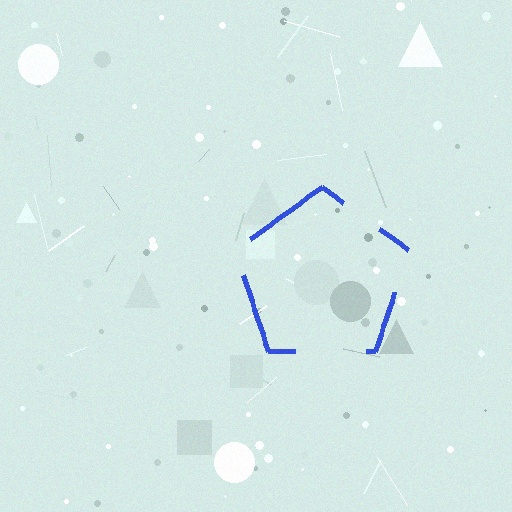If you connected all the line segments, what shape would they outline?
They would outline a pentagon.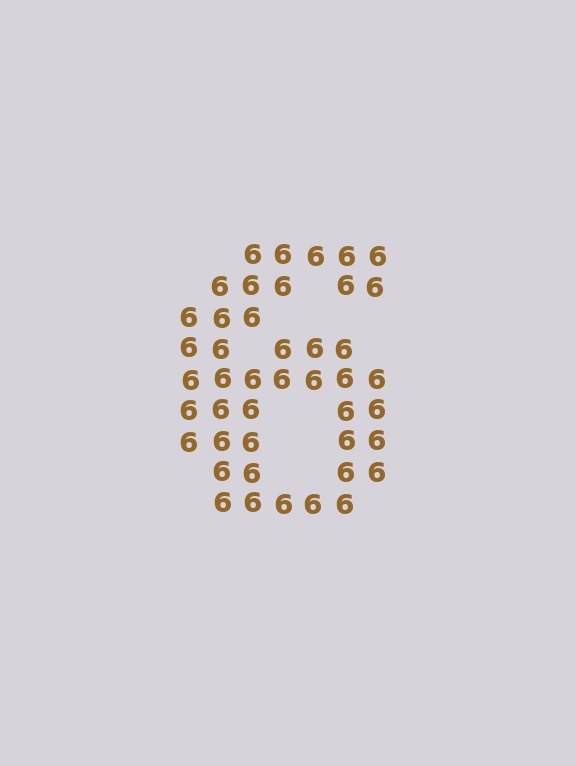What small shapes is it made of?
It is made of small digit 6's.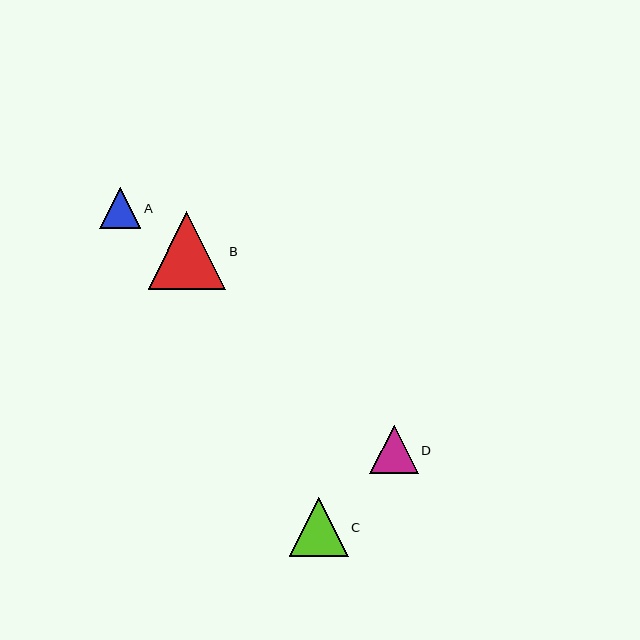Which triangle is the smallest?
Triangle A is the smallest with a size of approximately 41 pixels.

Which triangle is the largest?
Triangle B is the largest with a size of approximately 78 pixels.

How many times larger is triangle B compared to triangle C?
Triangle B is approximately 1.3 times the size of triangle C.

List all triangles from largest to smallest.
From largest to smallest: B, C, D, A.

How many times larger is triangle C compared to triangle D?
Triangle C is approximately 1.2 times the size of triangle D.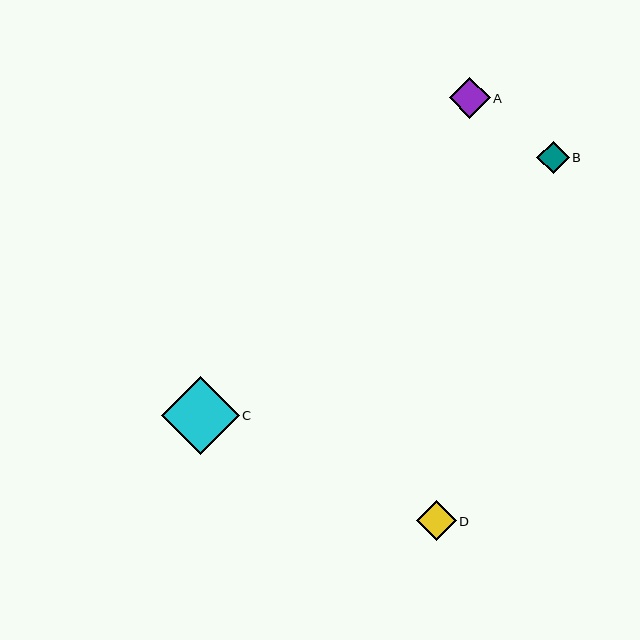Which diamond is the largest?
Diamond C is the largest with a size of approximately 78 pixels.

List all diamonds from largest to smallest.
From largest to smallest: C, A, D, B.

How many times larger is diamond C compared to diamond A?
Diamond C is approximately 1.9 times the size of diamond A.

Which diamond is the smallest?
Diamond B is the smallest with a size of approximately 32 pixels.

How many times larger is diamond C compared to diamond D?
Diamond C is approximately 2.0 times the size of diamond D.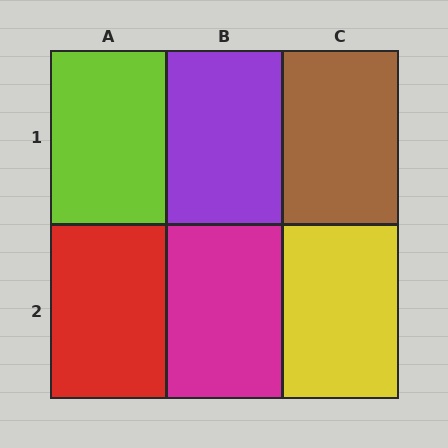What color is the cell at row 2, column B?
Magenta.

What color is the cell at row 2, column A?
Red.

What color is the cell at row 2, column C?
Yellow.